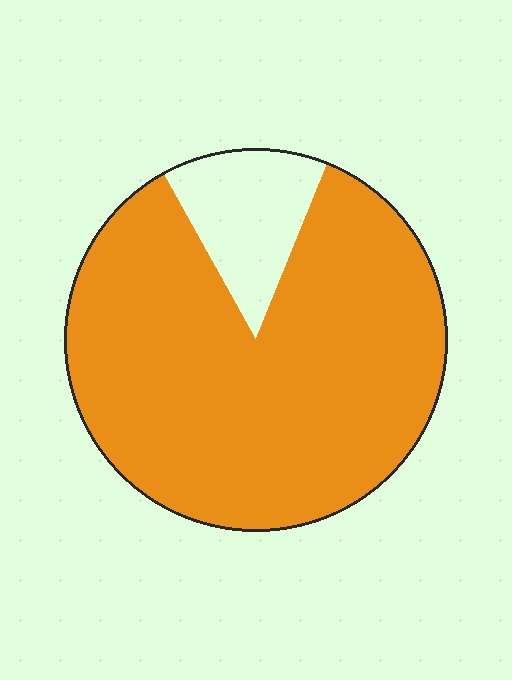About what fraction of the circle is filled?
About seven eighths (7/8).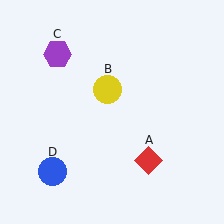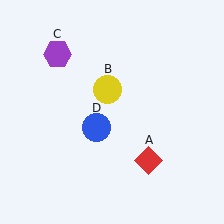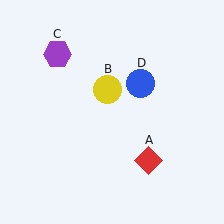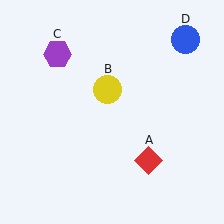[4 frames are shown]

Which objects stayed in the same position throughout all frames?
Red diamond (object A) and yellow circle (object B) and purple hexagon (object C) remained stationary.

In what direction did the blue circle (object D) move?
The blue circle (object D) moved up and to the right.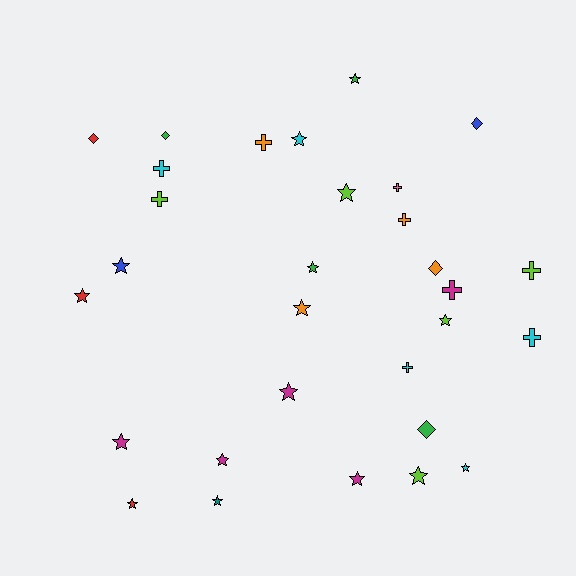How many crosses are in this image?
There are 9 crosses.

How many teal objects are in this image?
There is 1 teal object.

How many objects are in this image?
There are 30 objects.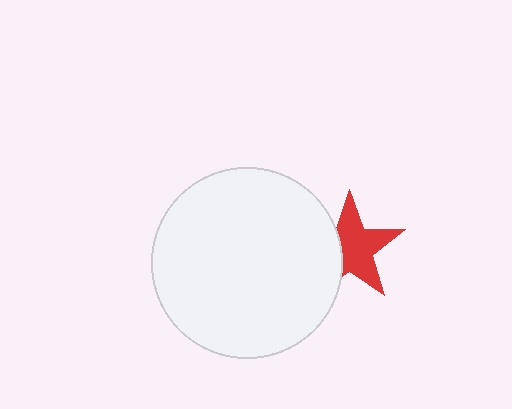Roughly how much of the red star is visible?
Most of it is visible (roughly 66%).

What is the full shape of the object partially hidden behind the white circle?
The partially hidden object is a red star.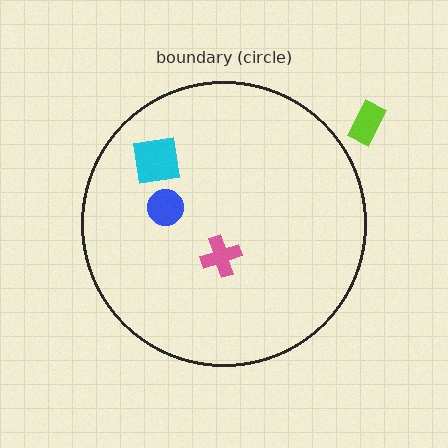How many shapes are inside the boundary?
3 inside, 1 outside.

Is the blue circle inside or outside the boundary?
Inside.